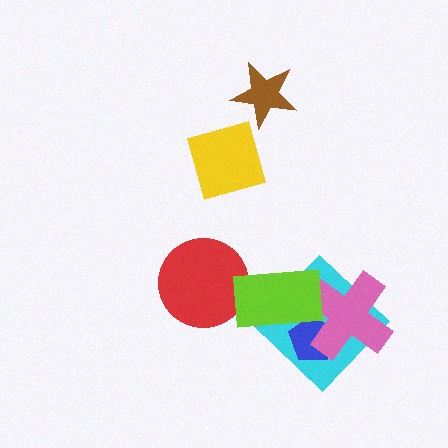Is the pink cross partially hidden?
Yes, it is partially covered by another shape.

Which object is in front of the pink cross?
The lime rectangle is in front of the pink cross.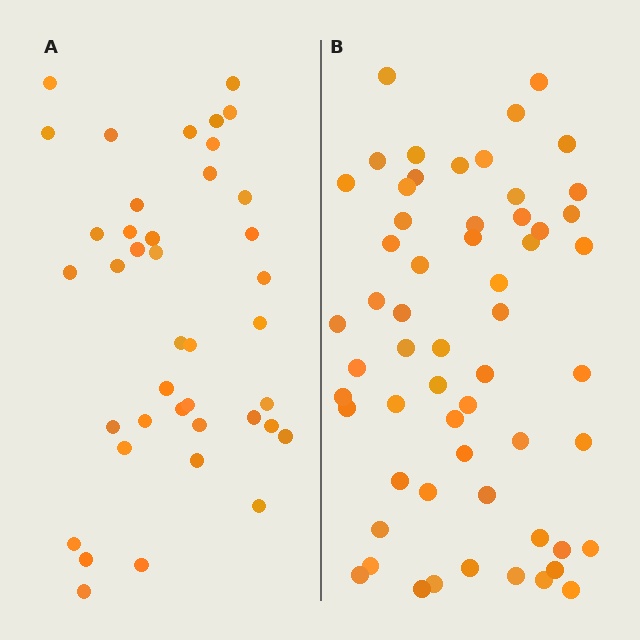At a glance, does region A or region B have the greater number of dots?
Region B (the right region) has more dots.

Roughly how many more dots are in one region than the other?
Region B has approximately 20 more dots than region A.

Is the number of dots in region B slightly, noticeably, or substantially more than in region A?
Region B has substantially more. The ratio is roughly 1.4 to 1.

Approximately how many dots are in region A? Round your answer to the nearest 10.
About 40 dots.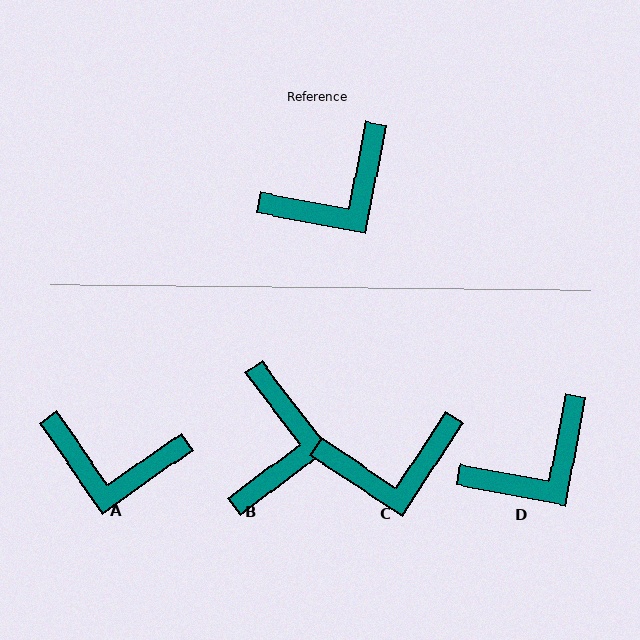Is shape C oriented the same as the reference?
No, it is off by about 22 degrees.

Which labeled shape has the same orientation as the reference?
D.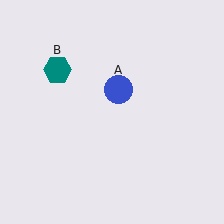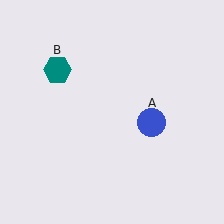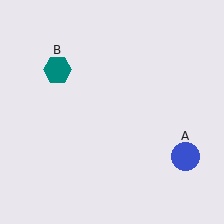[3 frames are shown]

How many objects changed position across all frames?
1 object changed position: blue circle (object A).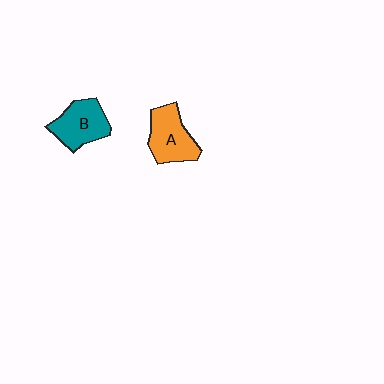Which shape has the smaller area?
Shape B (teal).